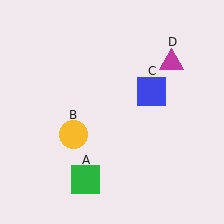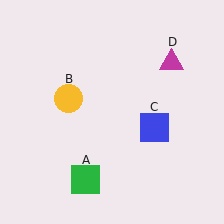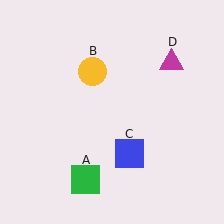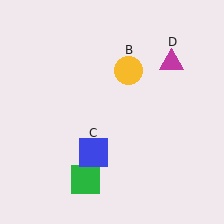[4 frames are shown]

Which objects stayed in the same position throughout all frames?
Green square (object A) and magenta triangle (object D) remained stationary.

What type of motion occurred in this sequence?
The yellow circle (object B), blue square (object C) rotated clockwise around the center of the scene.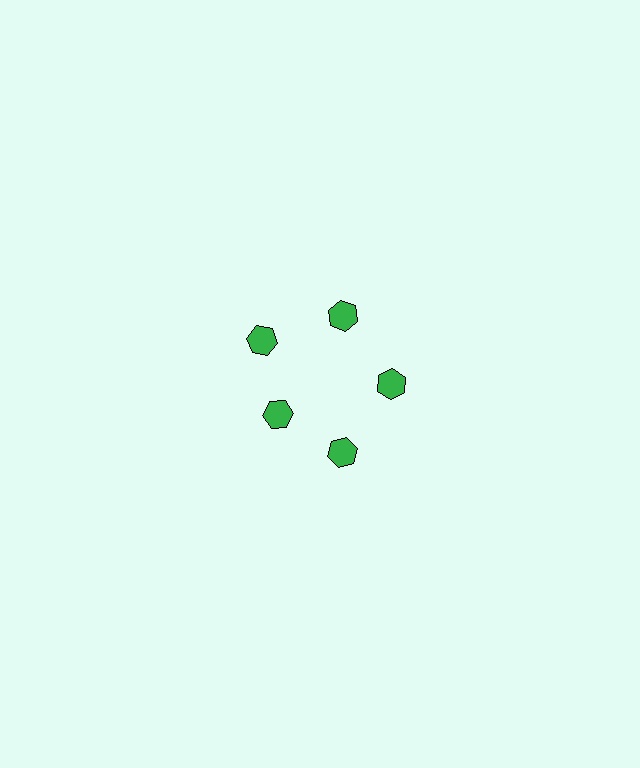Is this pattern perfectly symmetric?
No. The 5 green hexagons are arranged in a ring, but one element near the 8 o'clock position is pulled inward toward the center, breaking the 5-fold rotational symmetry.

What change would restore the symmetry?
The symmetry would be restored by moving it outward, back onto the ring so that all 5 hexagons sit at equal angles and equal distance from the center.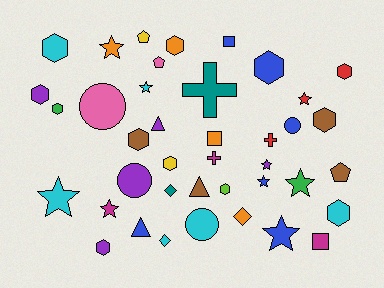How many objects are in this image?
There are 40 objects.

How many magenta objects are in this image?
There are 3 magenta objects.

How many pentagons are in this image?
There are 3 pentagons.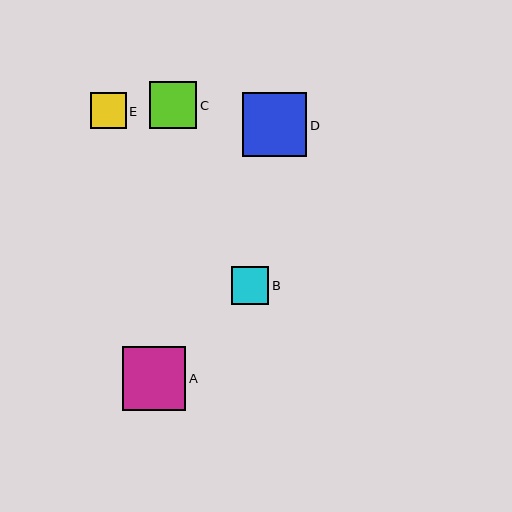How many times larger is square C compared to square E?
Square C is approximately 1.3 times the size of square E.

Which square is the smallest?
Square E is the smallest with a size of approximately 36 pixels.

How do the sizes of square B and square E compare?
Square B and square E are approximately the same size.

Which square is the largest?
Square D is the largest with a size of approximately 64 pixels.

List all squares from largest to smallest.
From largest to smallest: D, A, C, B, E.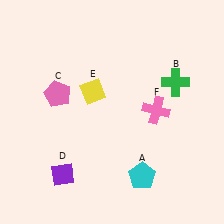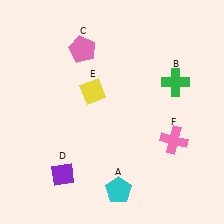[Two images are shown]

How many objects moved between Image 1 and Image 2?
3 objects moved between the two images.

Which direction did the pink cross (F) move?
The pink cross (F) moved down.